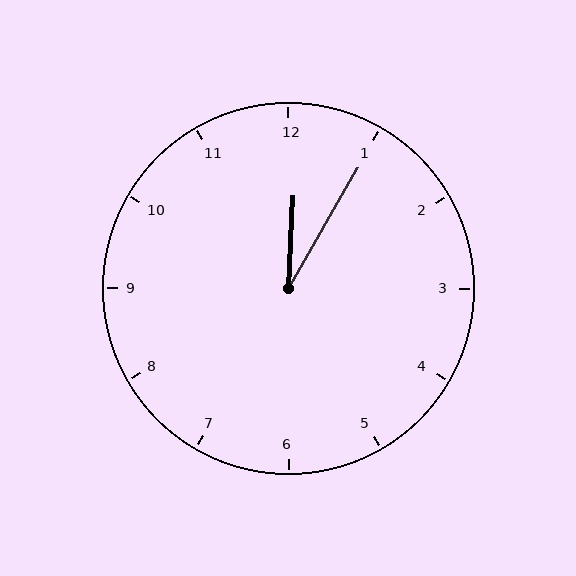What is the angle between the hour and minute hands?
Approximately 28 degrees.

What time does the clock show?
12:05.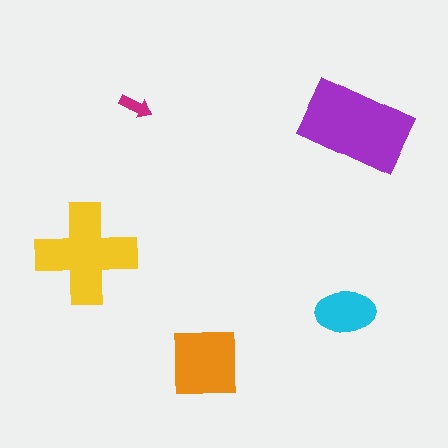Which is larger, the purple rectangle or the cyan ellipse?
The purple rectangle.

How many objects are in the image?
There are 5 objects in the image.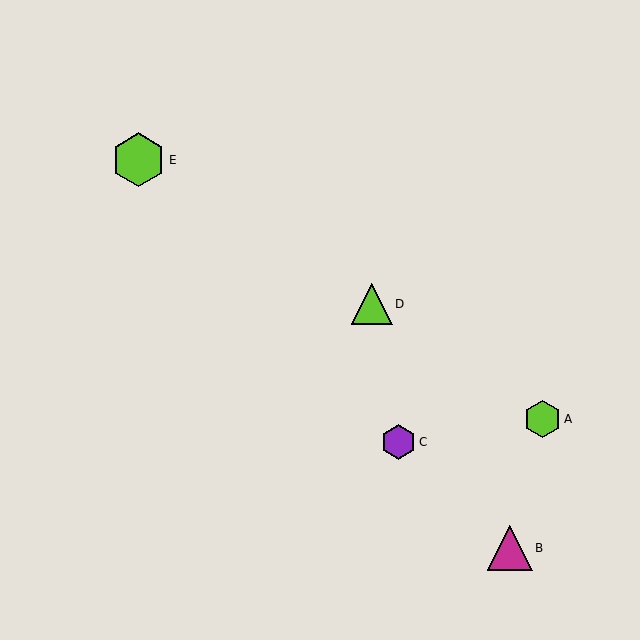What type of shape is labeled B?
Shape B is a magenta triangle.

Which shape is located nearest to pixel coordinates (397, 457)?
The purple hexagon (labeled C) at (399, 442) is nearest to that location.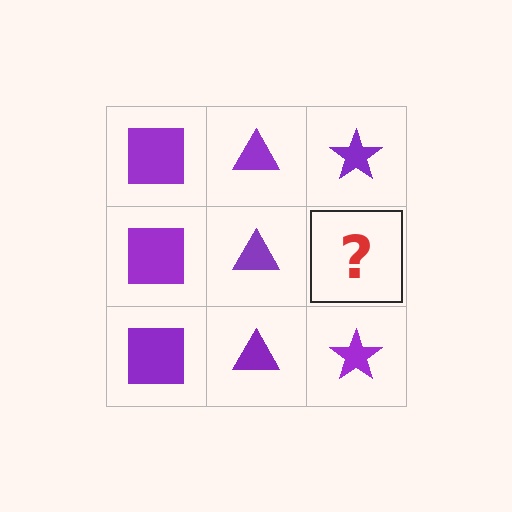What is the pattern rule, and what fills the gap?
The rule is that each column has a consistent shape. The gap should be filled with a purple star.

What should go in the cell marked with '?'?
The missing cell should contain a purple star.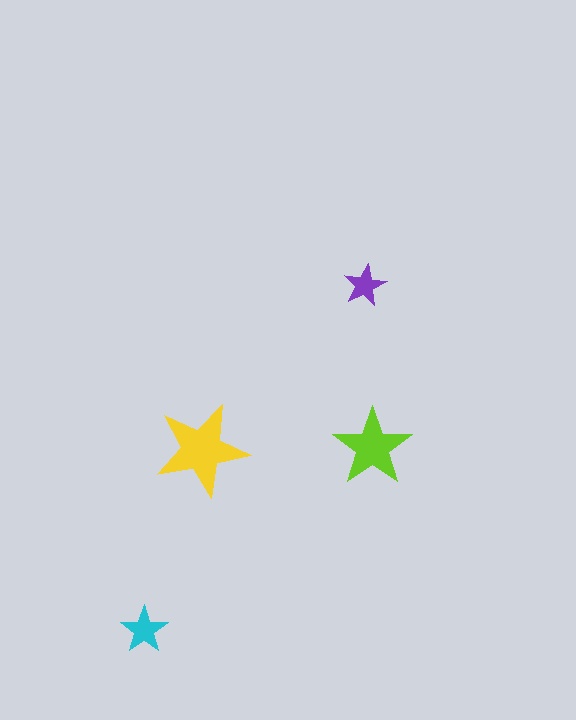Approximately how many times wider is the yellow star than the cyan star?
About 2 times wider.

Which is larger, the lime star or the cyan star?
The lime one.